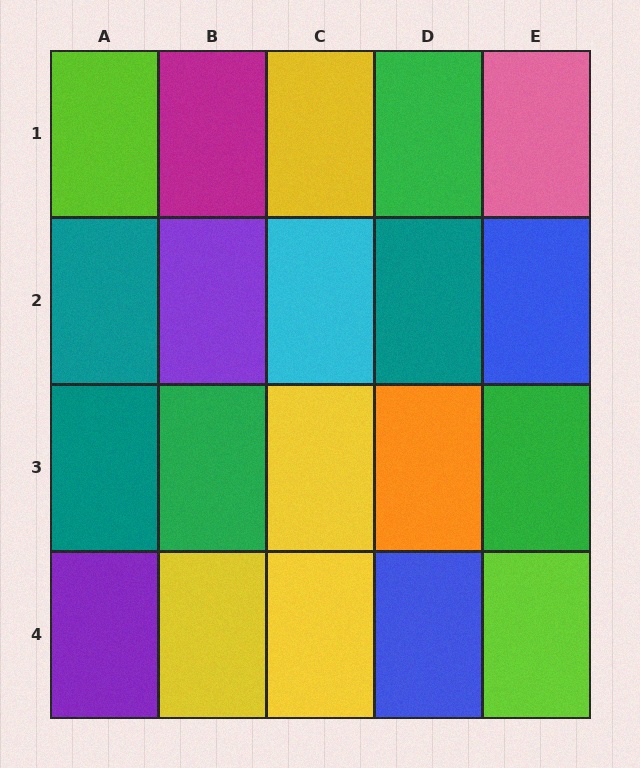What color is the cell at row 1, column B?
Magenta.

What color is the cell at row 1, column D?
Green.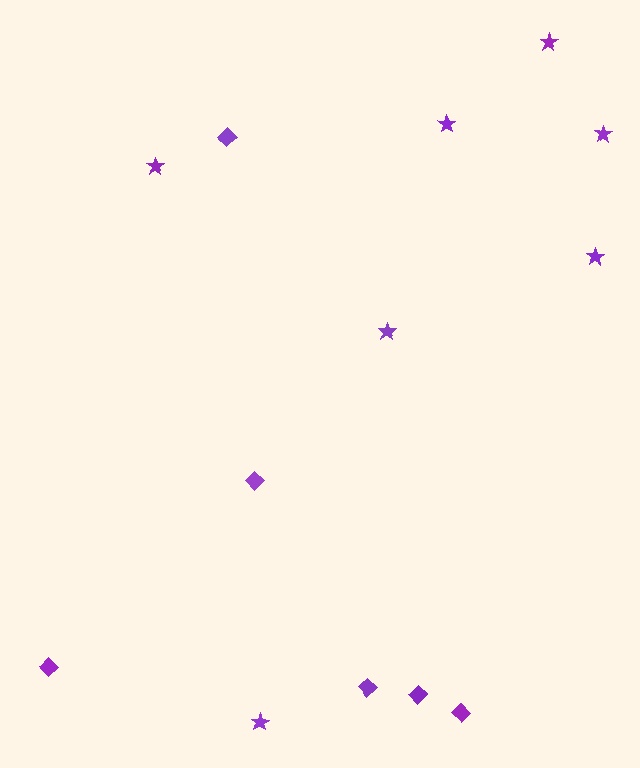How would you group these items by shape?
There are 2 groups: one group of stars (7) and one group of diamonds (6).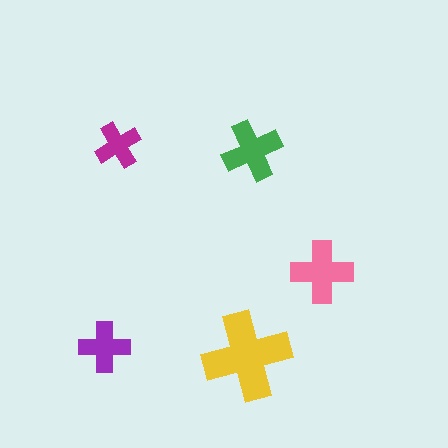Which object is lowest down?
The yellow cross is bottommost.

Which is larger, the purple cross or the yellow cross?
The yellow one.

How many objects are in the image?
There are 5 objects in the image.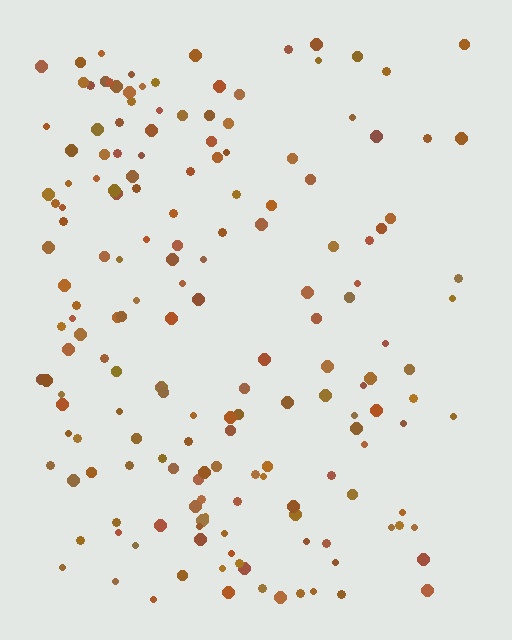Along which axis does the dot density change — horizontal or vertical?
Horizontal.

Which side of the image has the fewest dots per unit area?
The right.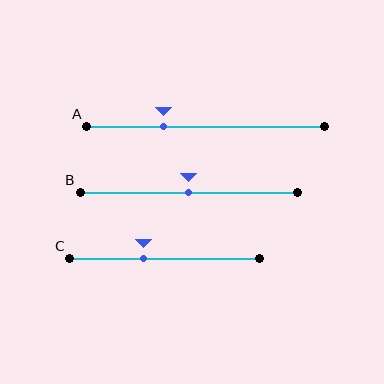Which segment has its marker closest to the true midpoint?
Segment B has its marker closest to the true midpoint.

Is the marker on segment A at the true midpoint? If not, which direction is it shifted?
No, the marker on segment A is shifted to the left by about 18% of the segment length.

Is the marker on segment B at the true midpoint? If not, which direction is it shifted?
Yes, the marker on segment B is at the true midpoint.